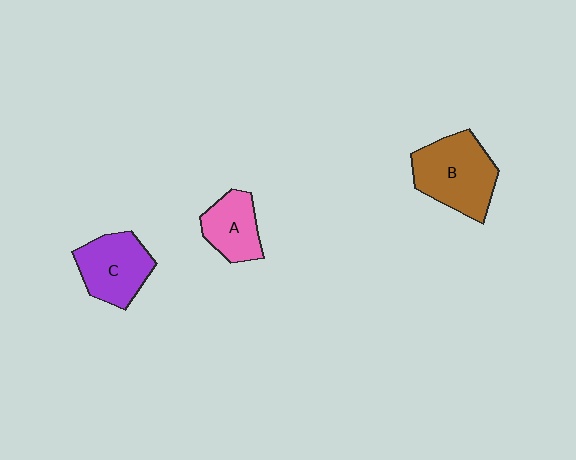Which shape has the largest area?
Shape B (brown).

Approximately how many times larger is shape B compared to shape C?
Approximately 1.2 times.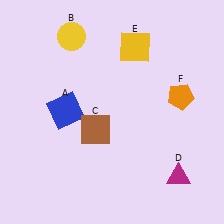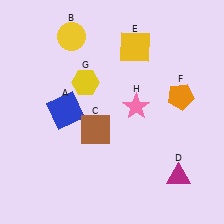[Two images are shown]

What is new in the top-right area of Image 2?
A pink star (H) was added in the top-right area of Image 2.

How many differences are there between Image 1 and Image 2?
There are 2 differences between the two images.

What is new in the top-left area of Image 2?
A yellow hexagon (G) was added in the top-left area of Image 2.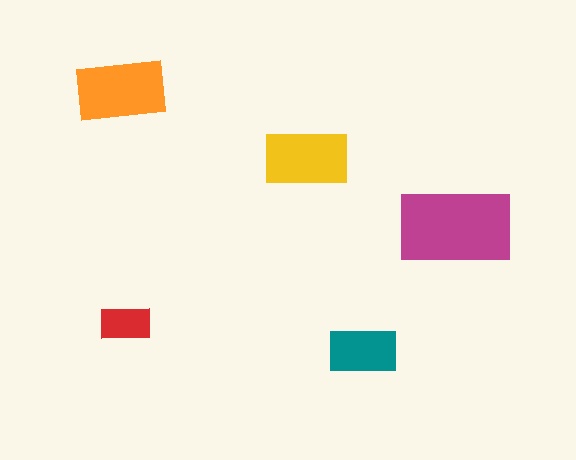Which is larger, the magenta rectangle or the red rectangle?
The magenta one.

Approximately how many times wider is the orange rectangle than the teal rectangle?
About 1.5 times wider.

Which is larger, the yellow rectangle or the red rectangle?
The yellow one.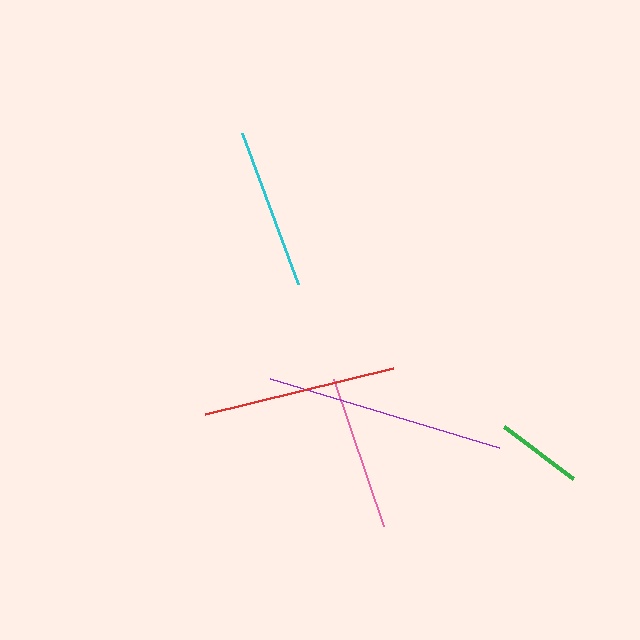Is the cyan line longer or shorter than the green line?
The cyan line is longer than the green line.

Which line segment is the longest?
The purple line is the longest at approximately 239 pixels.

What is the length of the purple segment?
The purple segment is approximately 239 pixels long.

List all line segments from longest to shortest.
From longest to shortest: purple, red, cyan, pink, green.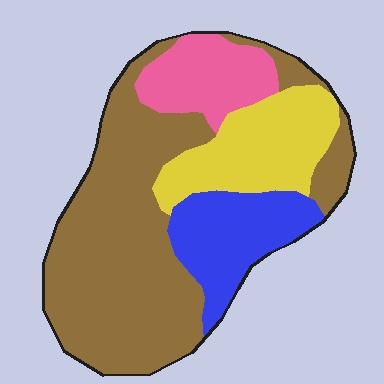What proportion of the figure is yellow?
Yellow covers about 20% of the figure.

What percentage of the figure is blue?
Blue covers around 15% of the figure.